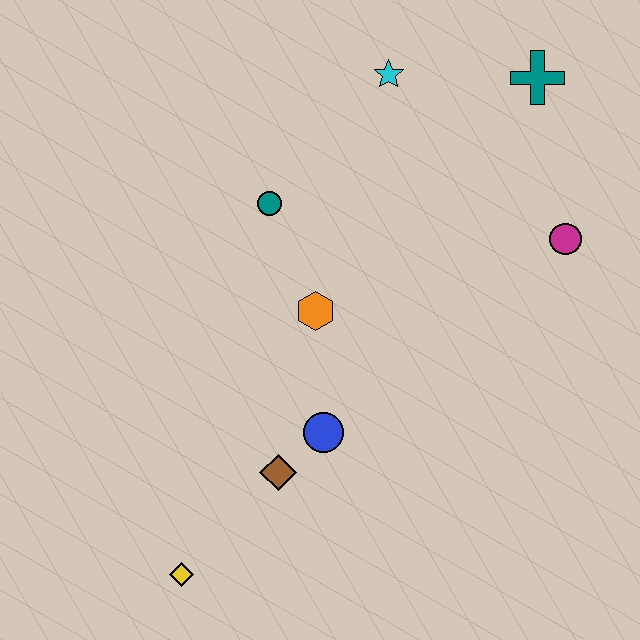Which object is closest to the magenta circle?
The teal cross is closest to the magenta circle.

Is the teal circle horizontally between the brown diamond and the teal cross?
No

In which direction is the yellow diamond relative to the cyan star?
The yellow diamond is below the cyan star.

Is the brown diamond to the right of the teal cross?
No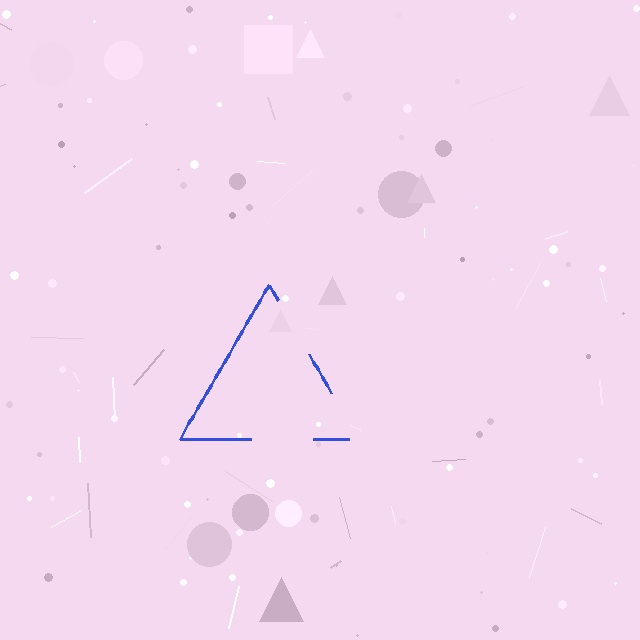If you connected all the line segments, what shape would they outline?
They would outline a triangle.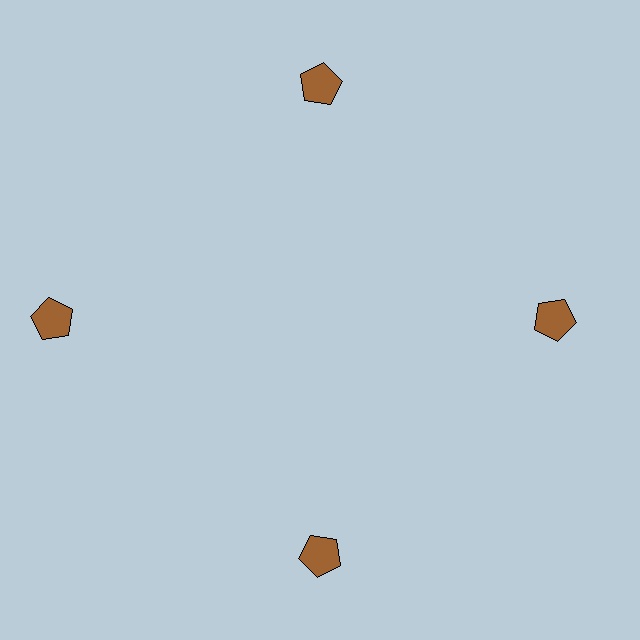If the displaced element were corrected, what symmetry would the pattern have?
It would have 4-fold rotational symmetry — the pattern would map onto itself every 90 degrees.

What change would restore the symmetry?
The symmetry would be restored by moving it inward, back onto the ring so that all 4 pentagons sit at equal angles and equal distance from the center.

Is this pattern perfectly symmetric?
No. The 4 brown pentagons are arranged in a ring, but one element near the 9 o'clock position is pushed outward from the center, breaking the 4-fold rotational symmetry.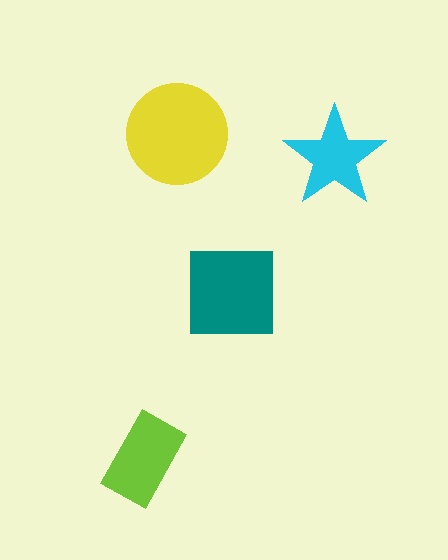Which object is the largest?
The yellow circle.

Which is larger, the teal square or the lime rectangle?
The teal square.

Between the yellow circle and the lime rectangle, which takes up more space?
The yellow circle.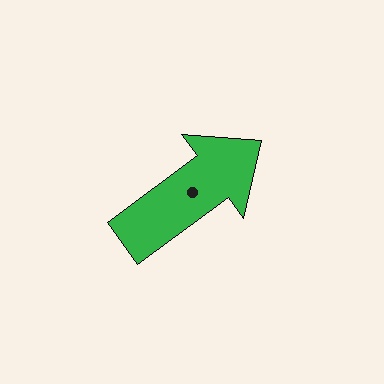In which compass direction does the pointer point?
Northeast.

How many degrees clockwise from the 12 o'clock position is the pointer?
Approximately 53 degrees.